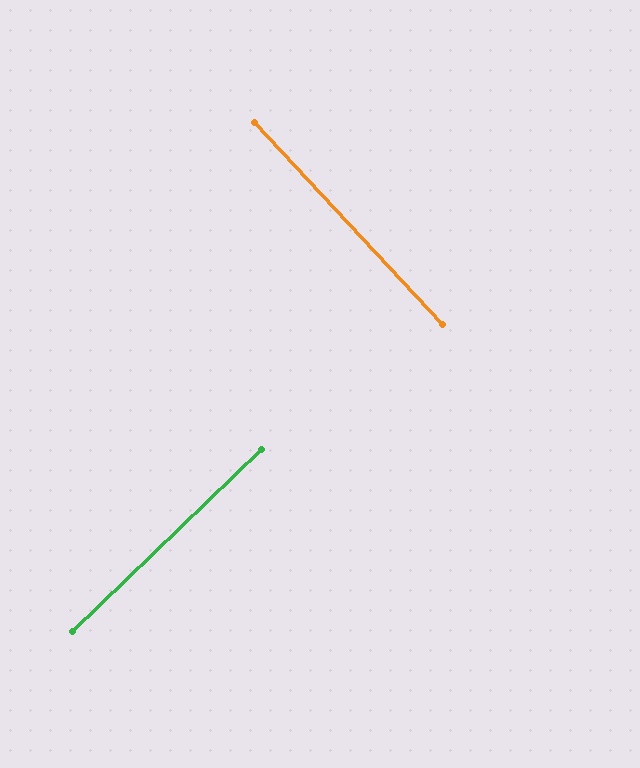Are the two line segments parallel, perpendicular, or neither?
Perpendicular — they meet at approximately 89°.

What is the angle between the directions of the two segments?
Approximately 89 degrees.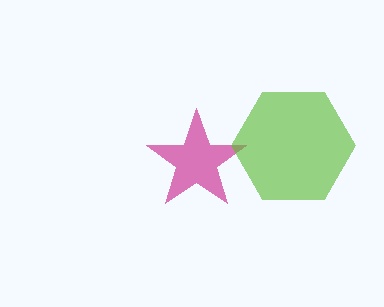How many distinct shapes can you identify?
There are 2 distinct shapes: a magenta star, a lime hexagon.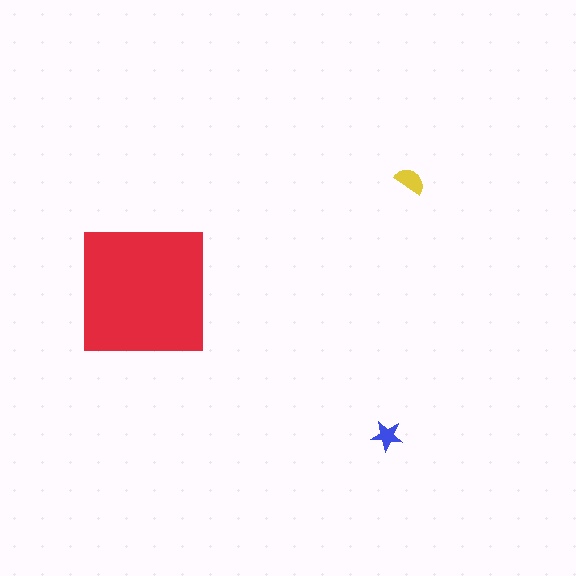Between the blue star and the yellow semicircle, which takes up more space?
The yellow semicircle.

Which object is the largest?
The red square.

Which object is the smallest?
The blue star.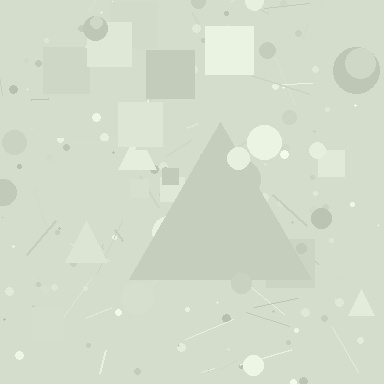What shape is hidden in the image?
A triangle is hidden in the image.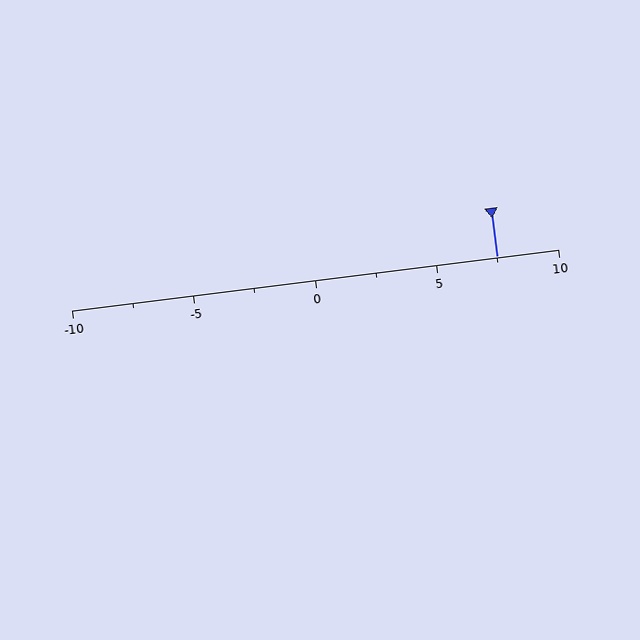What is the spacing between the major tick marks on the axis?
The major ticks are spaced 5 apart.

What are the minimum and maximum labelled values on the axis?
The axis runs from -10 to 10.